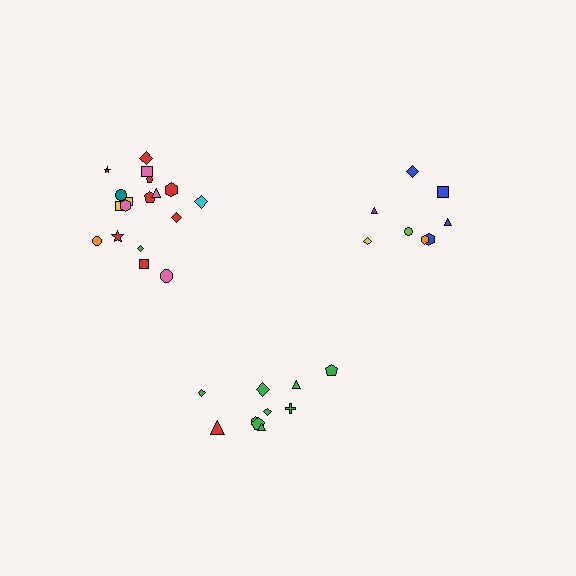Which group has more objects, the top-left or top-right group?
The top-left group.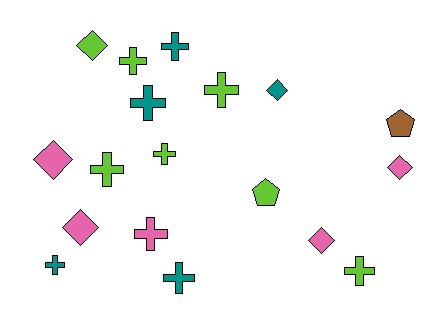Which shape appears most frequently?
Cross, with 10 objects.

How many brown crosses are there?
There are no brown crosses.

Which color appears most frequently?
Lime, with 7 objects.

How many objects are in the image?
There are 18 objects.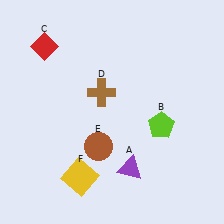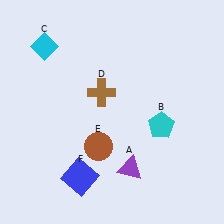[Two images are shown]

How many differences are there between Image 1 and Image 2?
There are 3 differences between the two images.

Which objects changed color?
B changed from lime to cyan. C changed from red to cyan. F changed from yellow to blue.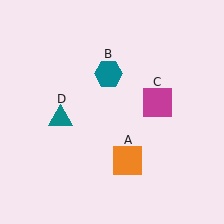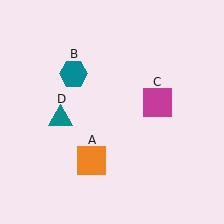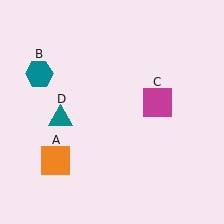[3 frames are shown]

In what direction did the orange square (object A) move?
The orange square (object A) moved left.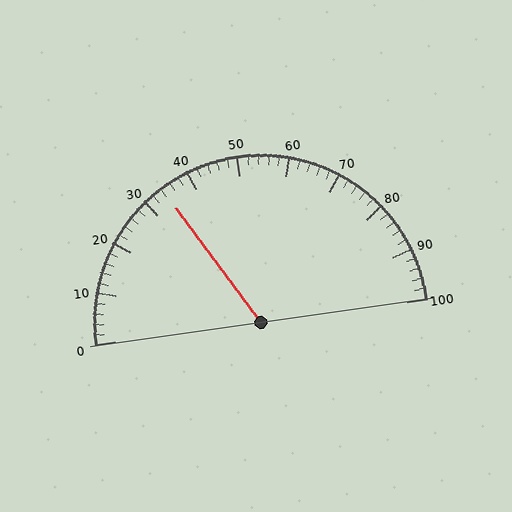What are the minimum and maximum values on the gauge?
The gauge ranges from 0 to 100.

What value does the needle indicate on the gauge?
The needle indicates approximately 34.